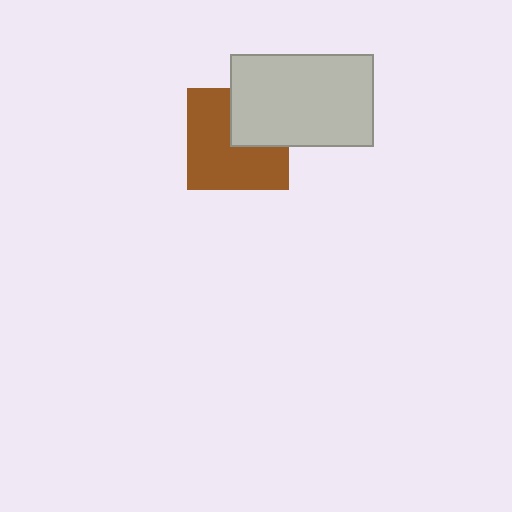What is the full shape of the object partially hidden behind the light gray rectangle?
The partially hidden object is a brown square.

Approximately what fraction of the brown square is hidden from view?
Roughly 35% of the brown square is hidden behind the light gray rectangle.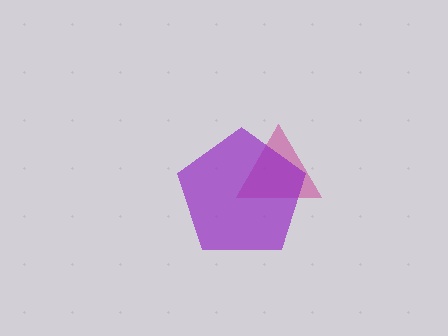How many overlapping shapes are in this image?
There are 2 overlapping shapes in the image.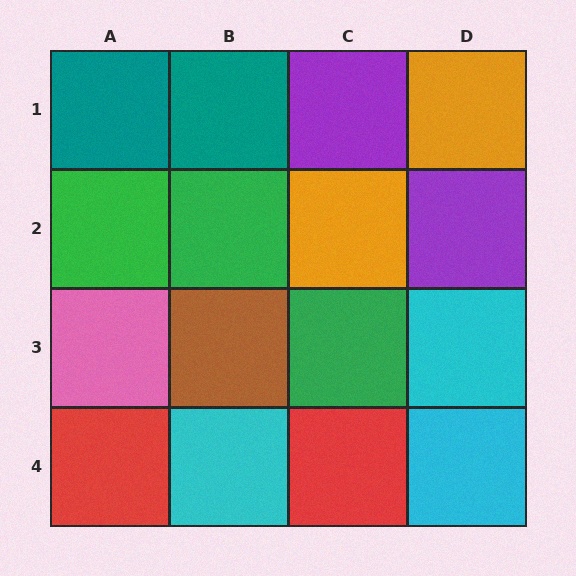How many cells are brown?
1 cell is brown.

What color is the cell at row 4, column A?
Red.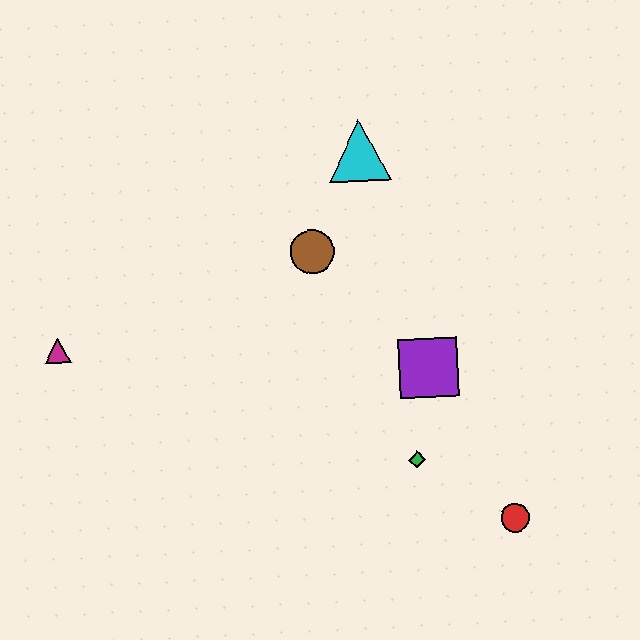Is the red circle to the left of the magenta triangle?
No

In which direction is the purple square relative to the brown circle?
The purple square is below the brown circle.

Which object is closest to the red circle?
The green diamond is closest to the red circle.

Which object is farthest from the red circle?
The magenta triangle is farthest from the red circle.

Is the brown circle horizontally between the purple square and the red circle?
No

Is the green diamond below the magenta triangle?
Yes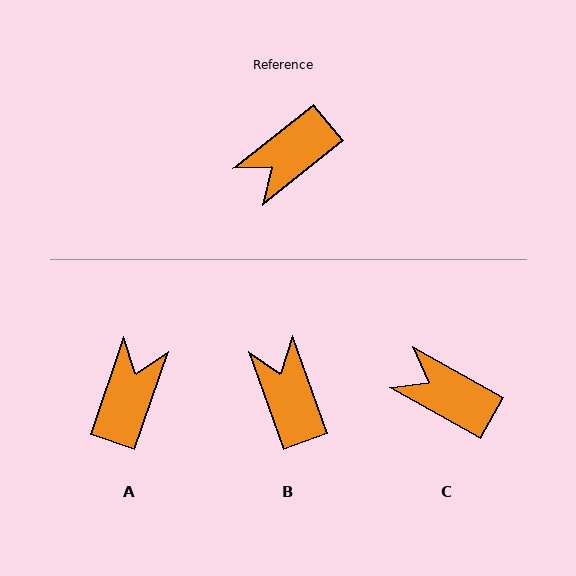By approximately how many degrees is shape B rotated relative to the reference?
Approximately 109 degrees clockwise.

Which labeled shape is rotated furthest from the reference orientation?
A, about 147 degrees away.